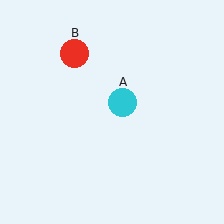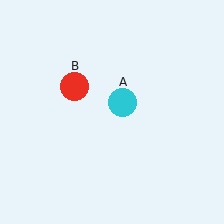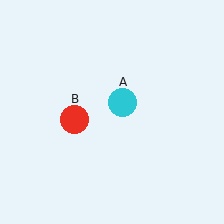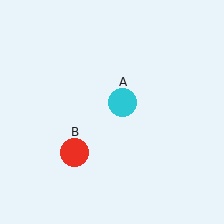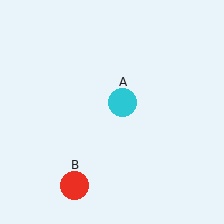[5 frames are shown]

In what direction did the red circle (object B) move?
The red circle (object B) moved down.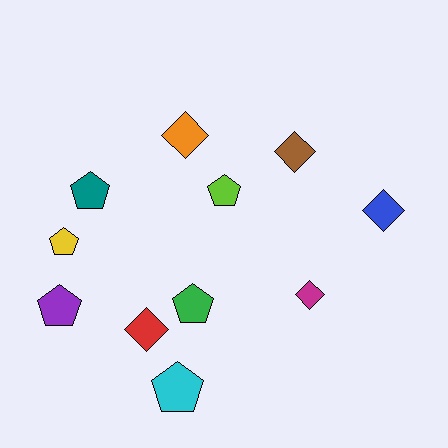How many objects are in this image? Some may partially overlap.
There are 11 objects.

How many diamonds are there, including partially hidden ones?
There are 5 diamonds.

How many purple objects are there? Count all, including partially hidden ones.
There is 1 purple object.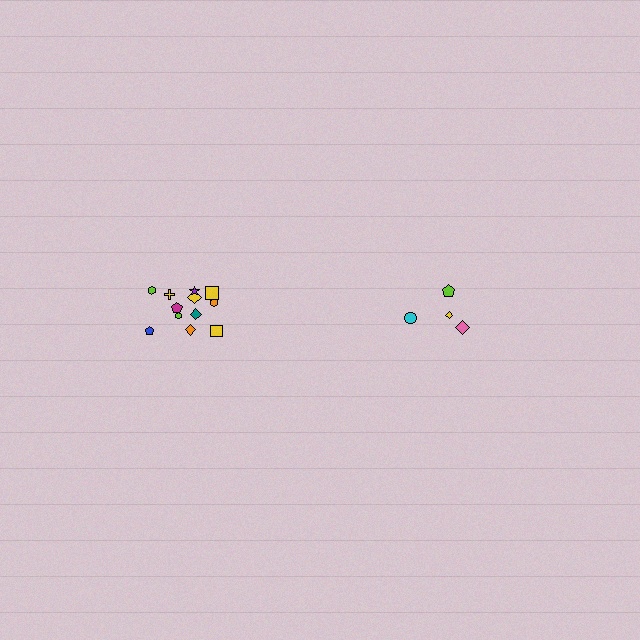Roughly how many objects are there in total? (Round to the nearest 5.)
Roughly 15 objects in total.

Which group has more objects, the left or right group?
The left group.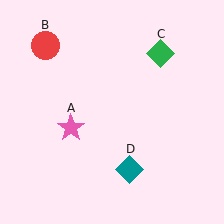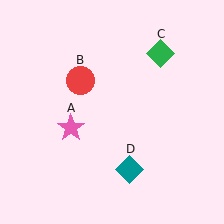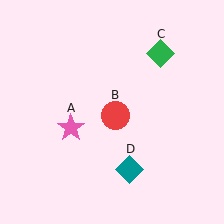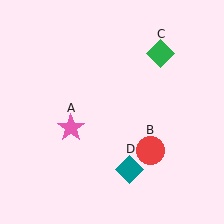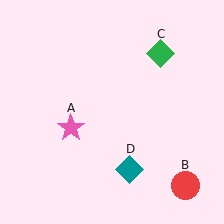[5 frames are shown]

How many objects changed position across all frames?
1 object changed position: red circle (object B).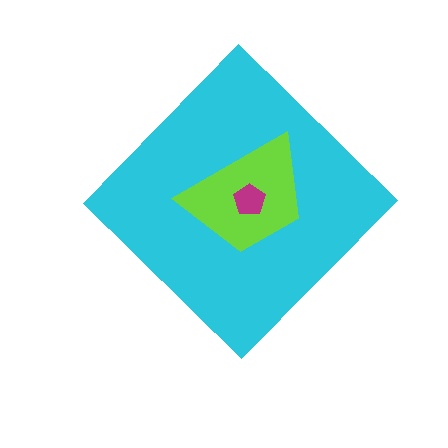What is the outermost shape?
The cyan diamond.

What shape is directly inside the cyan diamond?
The lime trapezoid.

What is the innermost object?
The magenta pentagon.